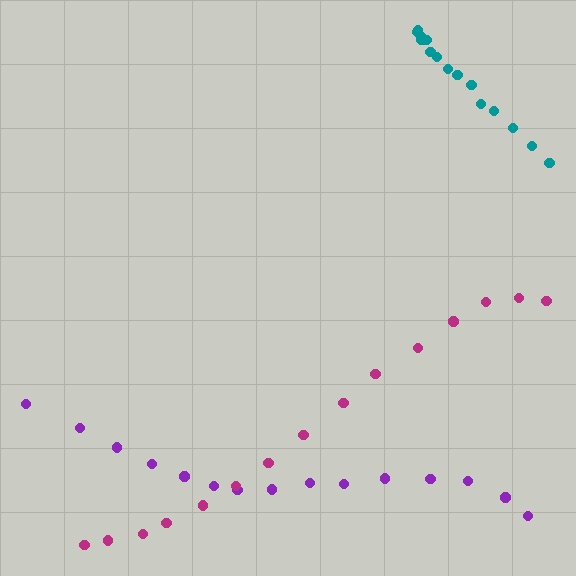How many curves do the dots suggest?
There are 3 distinct paths.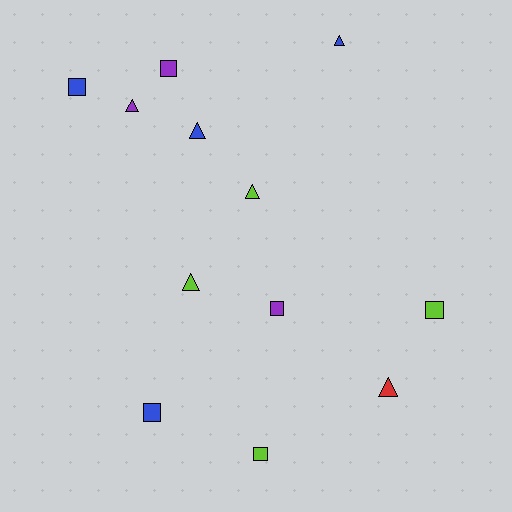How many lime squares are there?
There are 2 lime squares.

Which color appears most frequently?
Lime, with 4 objects.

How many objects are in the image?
There are 12 objects.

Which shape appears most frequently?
Triangle, with 6 objects.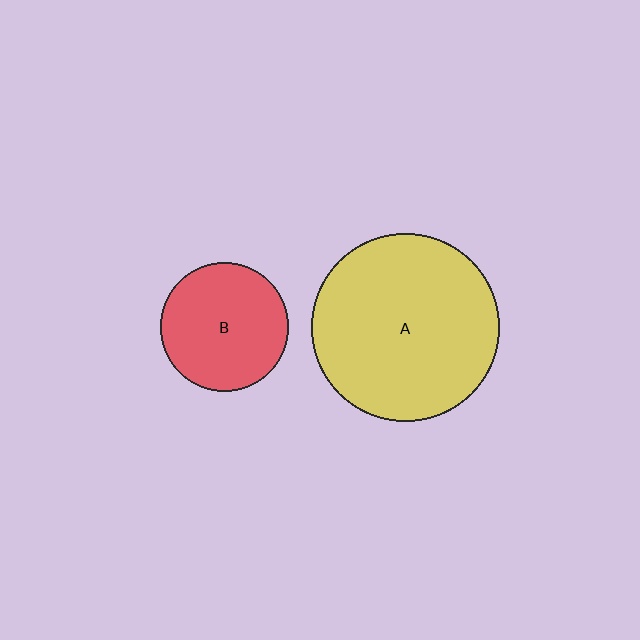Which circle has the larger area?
Circle A (yellow).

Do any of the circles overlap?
No, none of the circles overlap.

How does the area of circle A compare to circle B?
Approximately 2.2 times.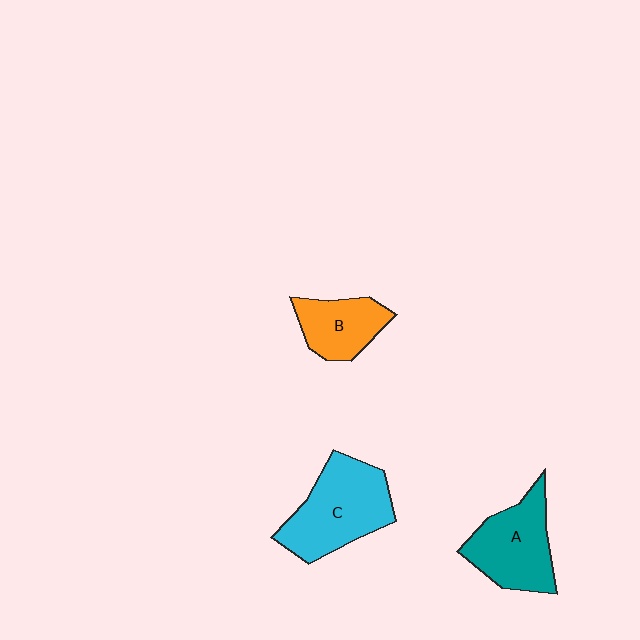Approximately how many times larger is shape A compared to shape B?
Approximately 1.4 times.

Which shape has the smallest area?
Shape B (orange).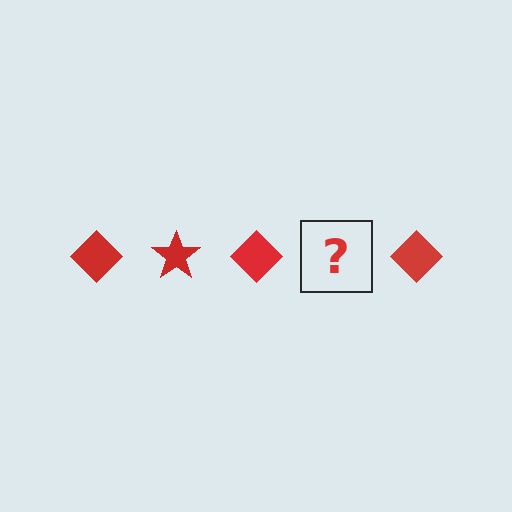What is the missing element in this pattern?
The missing element is a red star.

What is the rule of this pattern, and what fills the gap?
The rule is that the pattern cycles through diamond, star shapes in red. The gap should be filled with a red star.